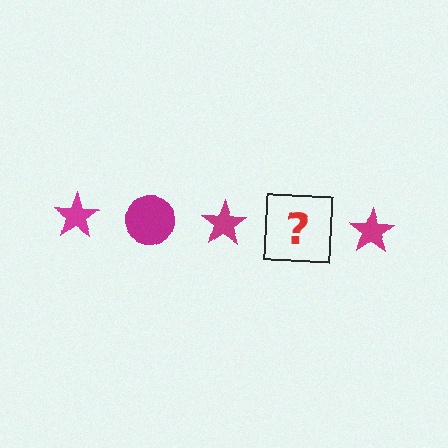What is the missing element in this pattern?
The missing element is a magenta circle.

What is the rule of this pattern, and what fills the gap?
The rule is that the pattern cycles through star, circle shapes in magenta. The gap should be filled with a magenta circle.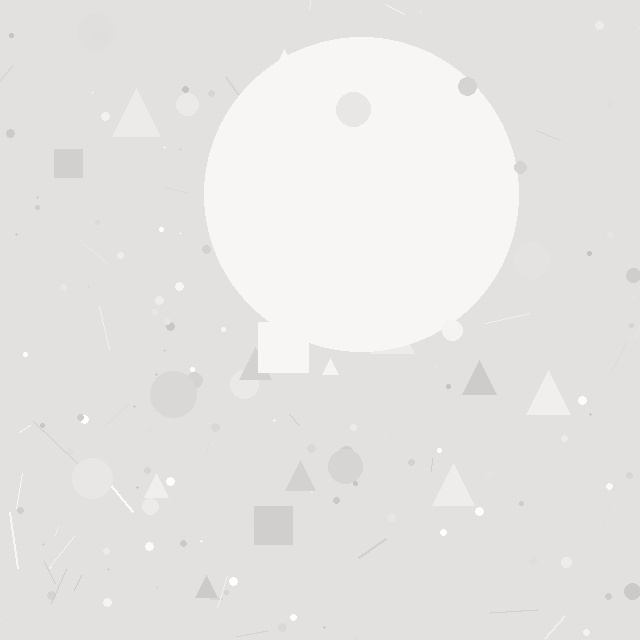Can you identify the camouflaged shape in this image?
The camouflaged shape is a circle.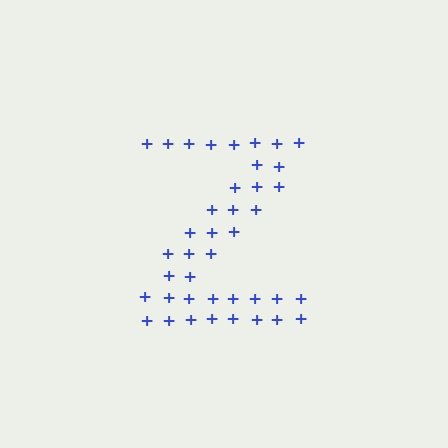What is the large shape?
The large shape is the letter Z.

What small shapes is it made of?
It is made of small plus signs.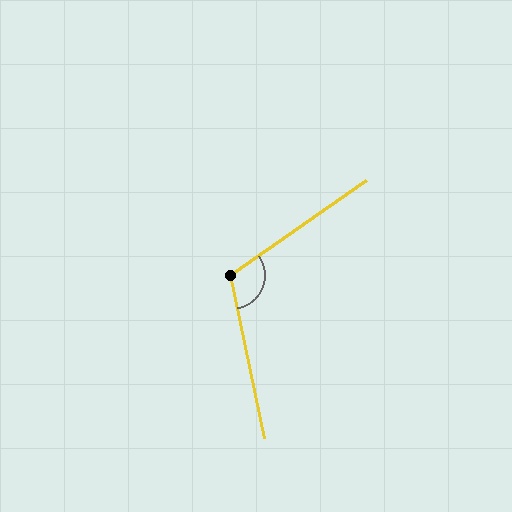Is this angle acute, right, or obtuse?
It is obtuse.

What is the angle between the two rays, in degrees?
Approximately 113 degrees.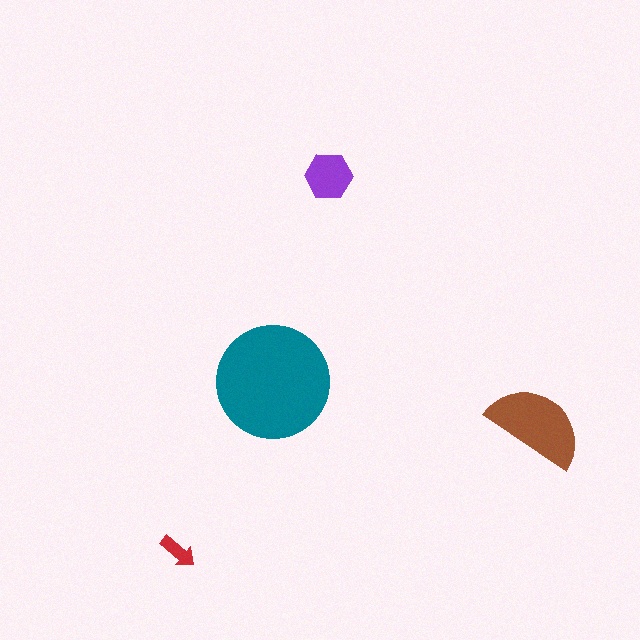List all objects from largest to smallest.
The teal circle, the brown semicircle, the purple hexagon, the red arrow.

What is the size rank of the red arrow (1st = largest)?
4th.